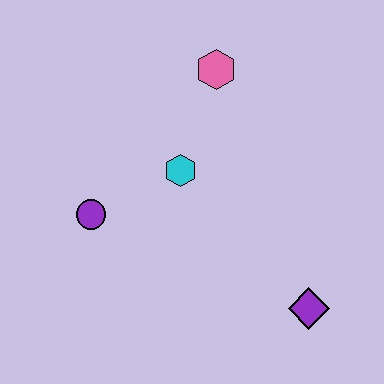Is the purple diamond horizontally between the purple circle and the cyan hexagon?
No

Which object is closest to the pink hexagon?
The cyan hexagon is closest to the pink hexagon.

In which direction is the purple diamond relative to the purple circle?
The purple diamond is to the right of the purple circle.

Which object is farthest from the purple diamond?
The pink hexagon is farthest from the purple diamond.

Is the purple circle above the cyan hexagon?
No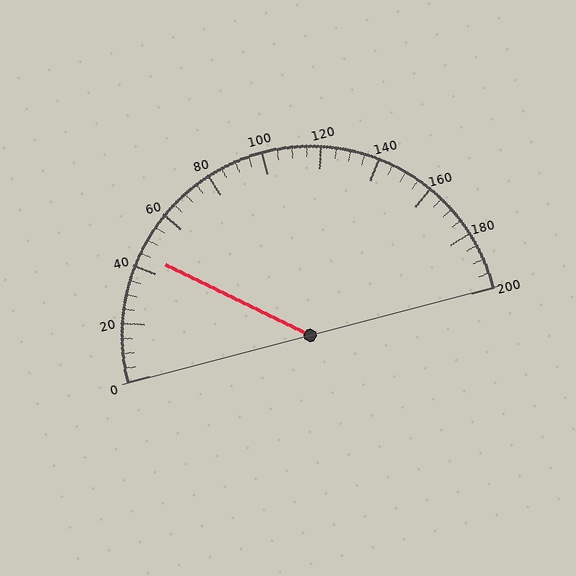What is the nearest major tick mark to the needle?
The nearest major tick mark is 40.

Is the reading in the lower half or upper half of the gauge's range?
The reading is in the lower half of the range (0 to 200).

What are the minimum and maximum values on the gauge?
The gauge ranges from 0 to 200.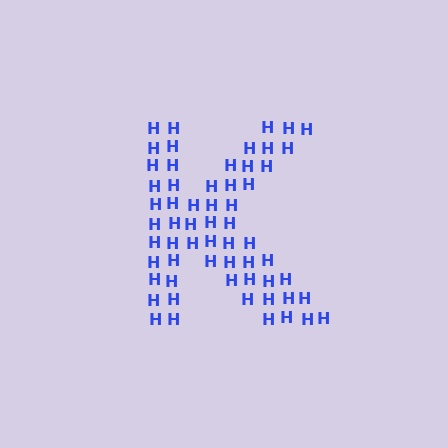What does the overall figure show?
The overall figure shows the letter K.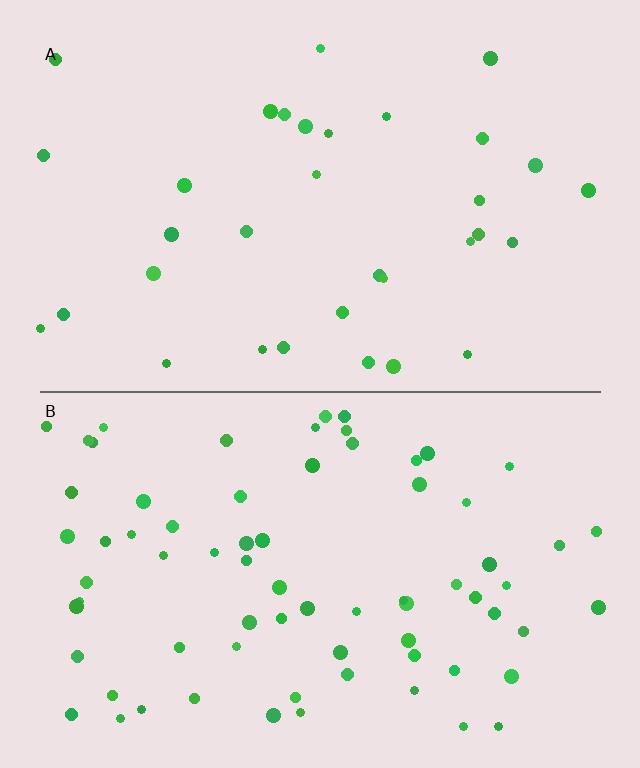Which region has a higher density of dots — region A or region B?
B (the bottom).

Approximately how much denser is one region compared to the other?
Approximately 2.2× — region B over region A.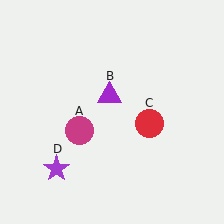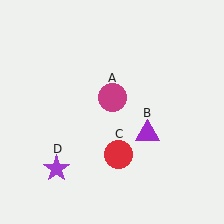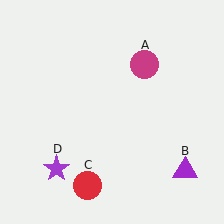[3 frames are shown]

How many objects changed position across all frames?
3 objects changed position: magenta circle (object A), purple triangle (object B), red circle (object C).